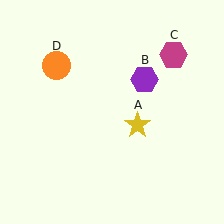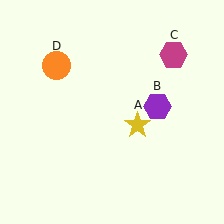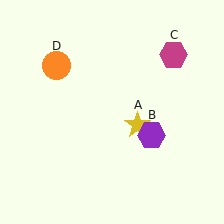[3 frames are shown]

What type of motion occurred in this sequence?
The purple hexagon (object B) rotated clockwise around the center of the scene.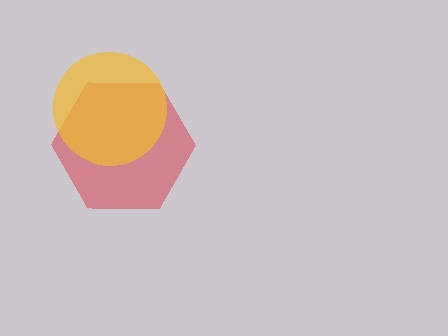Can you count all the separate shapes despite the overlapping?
Yes, there are 2 separate shapes.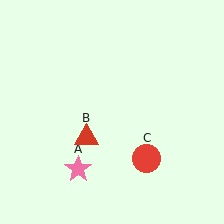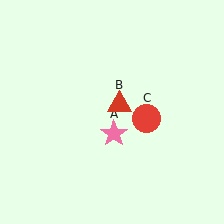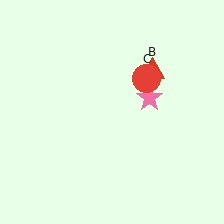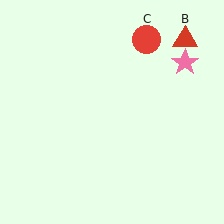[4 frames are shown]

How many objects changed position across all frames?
3 objects changed position: pink star (object A), red triangle (object B), red circle (object C).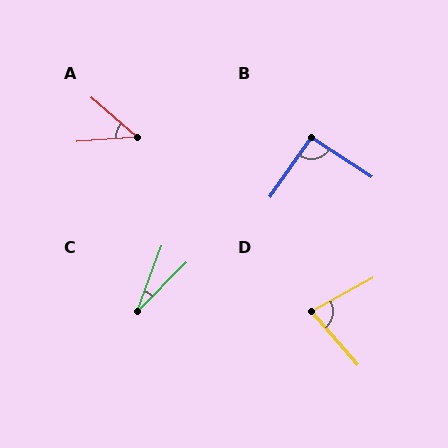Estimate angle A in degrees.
Approximately 45 degrees.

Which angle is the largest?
B, at approximately 92 degrees.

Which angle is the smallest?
C, at approximately 25 degrees.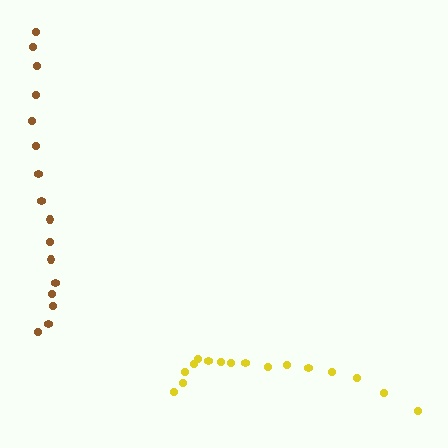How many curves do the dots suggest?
There are 2 distinct paths.